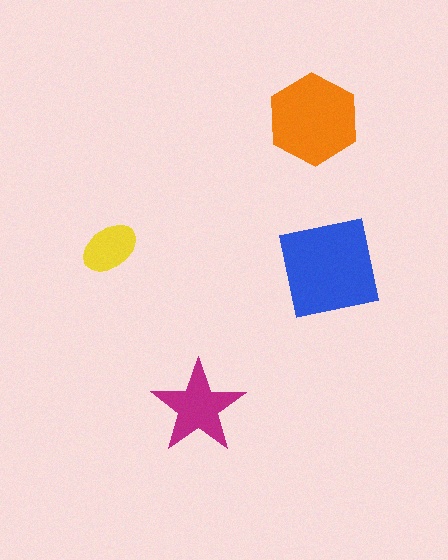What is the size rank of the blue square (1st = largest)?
1st.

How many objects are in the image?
There are 4 objects in the image.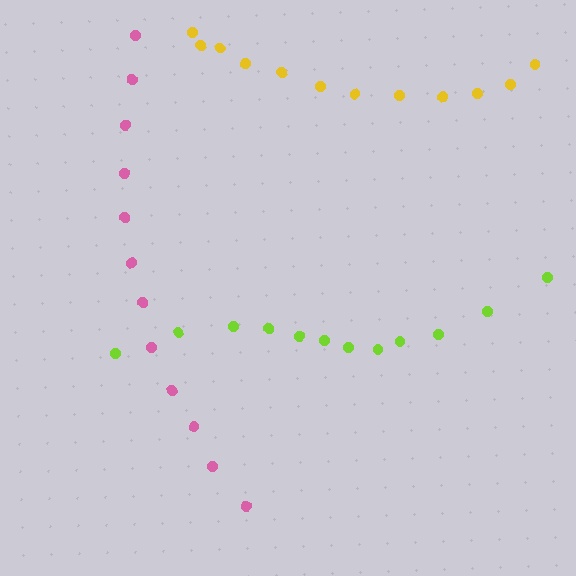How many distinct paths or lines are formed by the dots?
There are 3 distinct paths.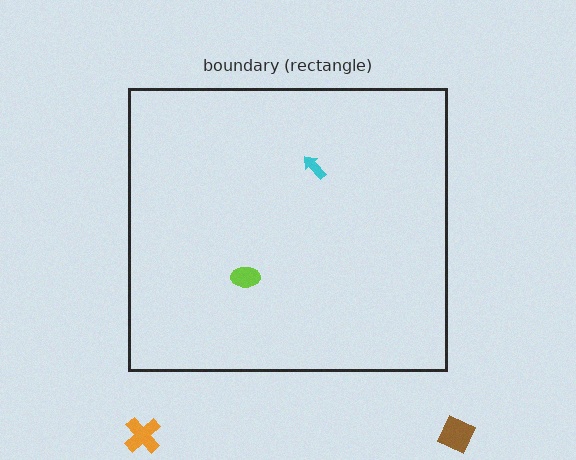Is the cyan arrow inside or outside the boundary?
Inside.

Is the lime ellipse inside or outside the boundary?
Inside.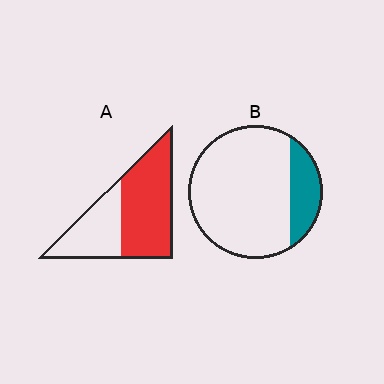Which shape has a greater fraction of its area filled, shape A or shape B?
Shape A.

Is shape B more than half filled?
No.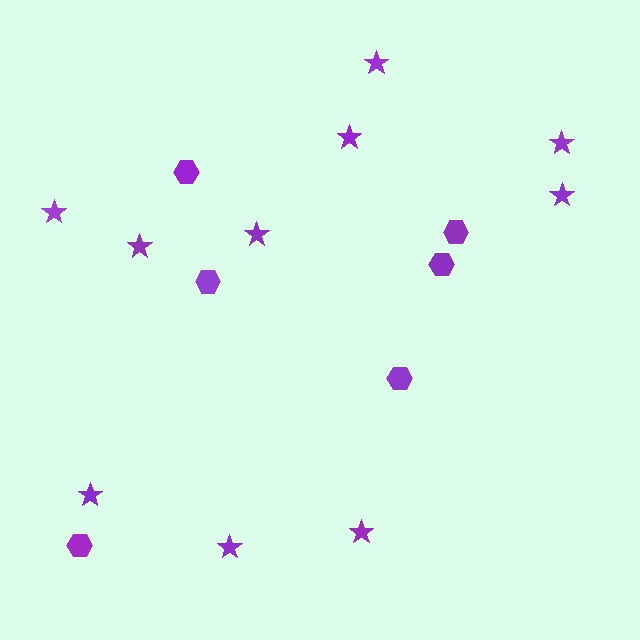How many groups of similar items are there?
There are 2 groups: one group of hexagons (6) and one group of stars (10).